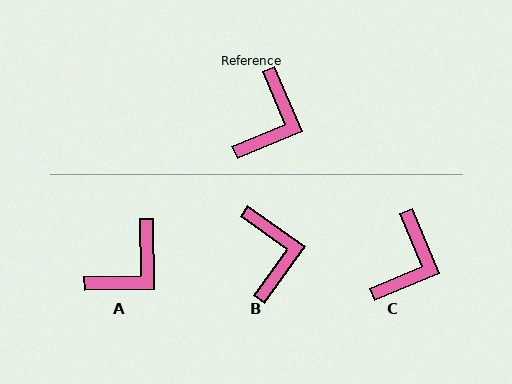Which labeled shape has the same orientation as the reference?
C.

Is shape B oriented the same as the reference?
No, it is off by about 32 degrees.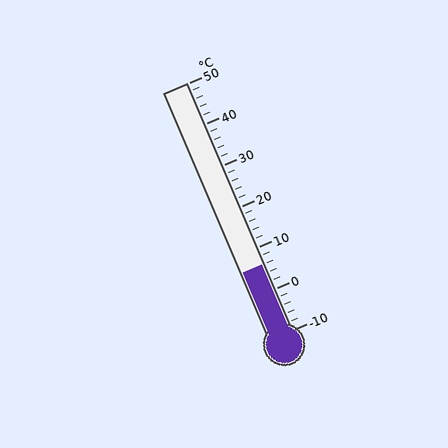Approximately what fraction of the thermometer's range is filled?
The thermometer is filled to approximately 25% of its range.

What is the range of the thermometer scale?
The thermometer scale ranges from -10°C to 50°C.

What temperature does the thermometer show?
The thermometer shows approximately 6°C.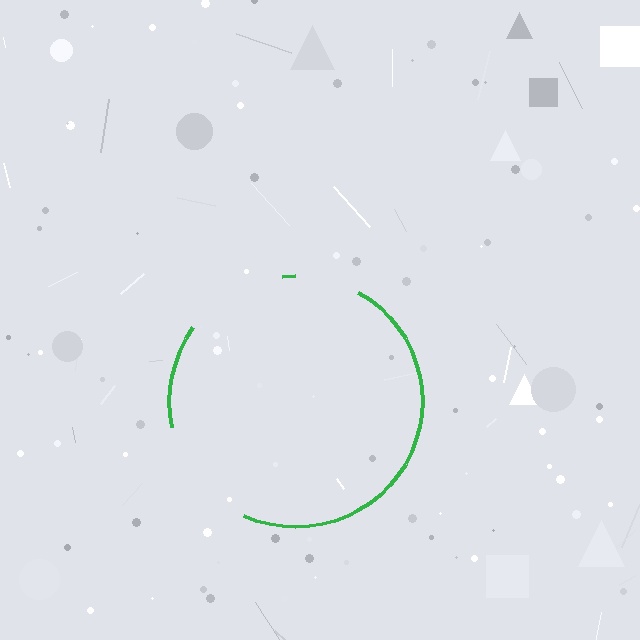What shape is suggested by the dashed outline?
The dashed outline suggests a circle.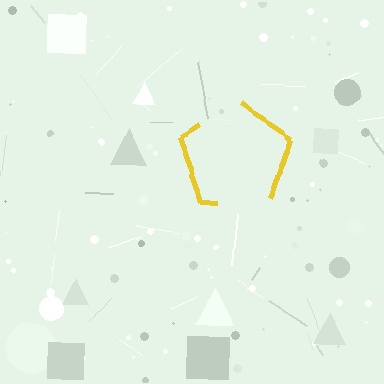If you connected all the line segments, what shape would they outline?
They would outline a pentagon.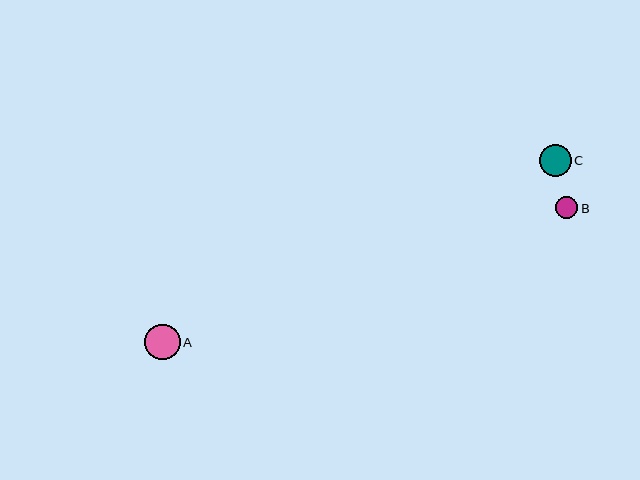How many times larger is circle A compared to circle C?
Circle A is approximately 1.1 times the size of circle C.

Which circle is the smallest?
Circle B is the smallest with a size of approximately 22 pixels.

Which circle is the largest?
Circle A is the largest with a size of approximately 35 pixels.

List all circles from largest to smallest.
From largest to smallest: A, C, B.